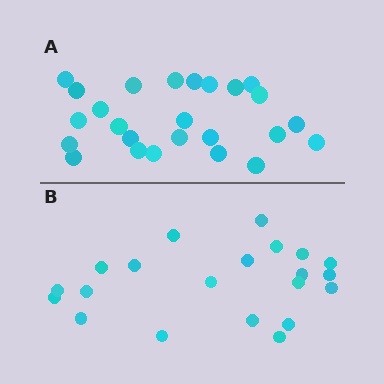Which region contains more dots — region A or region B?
Region A (the top region) has more dots.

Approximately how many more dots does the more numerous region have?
Region A has about 4 more dots than region B.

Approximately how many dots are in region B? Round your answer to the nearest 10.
About 20 dots. (The exact count is 21, which rounds to 20.)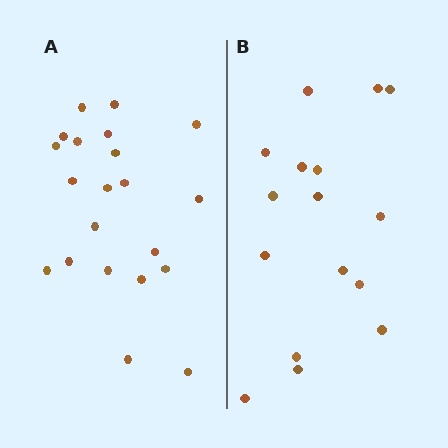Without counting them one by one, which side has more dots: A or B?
Region A (the left region) has more dots.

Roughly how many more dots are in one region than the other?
Region A has about 5 more dots than region B.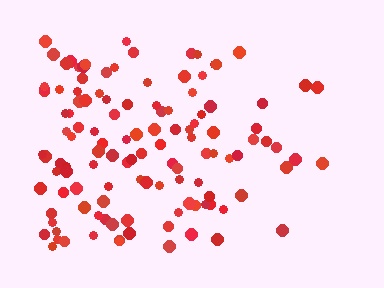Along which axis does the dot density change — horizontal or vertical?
Horizontal.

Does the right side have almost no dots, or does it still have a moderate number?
Still a moderate number, just noticeably fewer than the left.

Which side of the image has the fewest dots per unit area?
The right.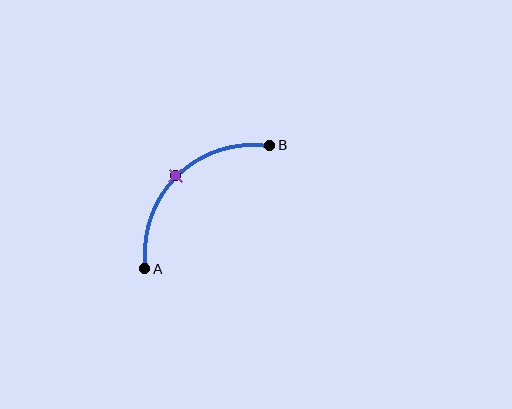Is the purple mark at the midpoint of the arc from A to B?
Yes. The purple mark lies on the arc at equal arc-length from both A and B — it is the arc midpoint.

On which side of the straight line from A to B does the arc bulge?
The arc bulges above and to the left of the straight line connecting A and B.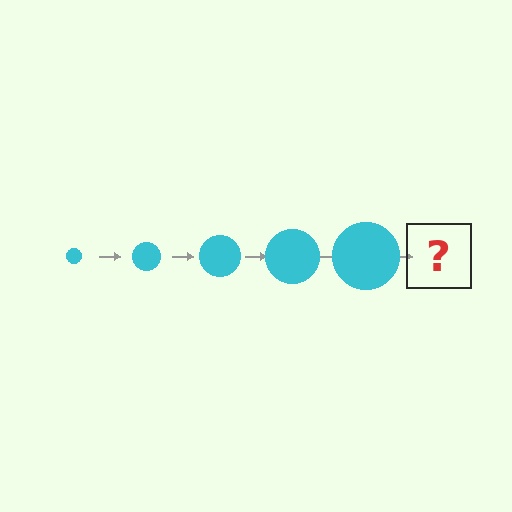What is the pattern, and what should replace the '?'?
The pattern is that the circle gets progressively larger each step. The '?' should be a cyan circle, larger than the previous one.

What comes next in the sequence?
The next element should be a cyan circle, larger than the previous one.